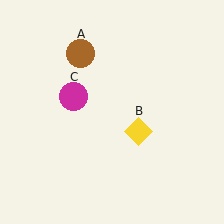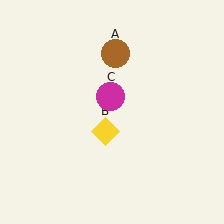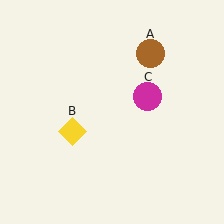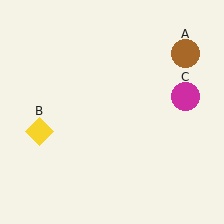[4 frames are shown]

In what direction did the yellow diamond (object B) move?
The yellow diamond (object B) moved left.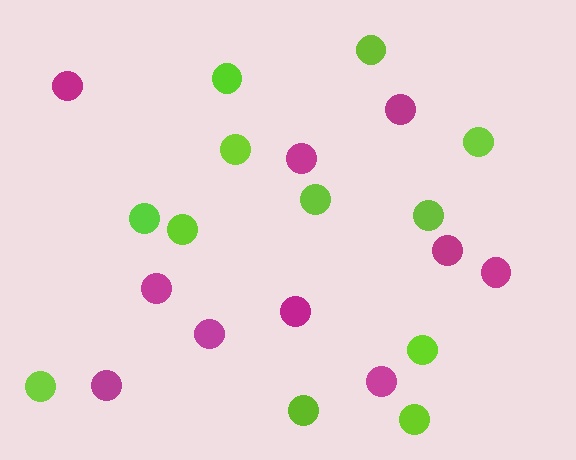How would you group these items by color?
There are 2 groups: one group of magenta circles (10) and one group of lime circles (12).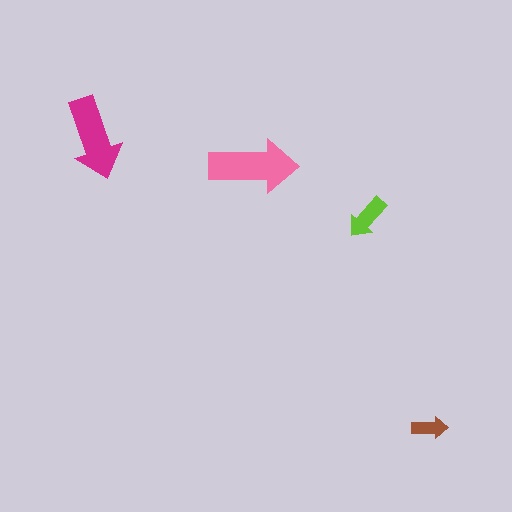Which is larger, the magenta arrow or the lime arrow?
The magenta one.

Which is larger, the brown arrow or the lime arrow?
The lime one.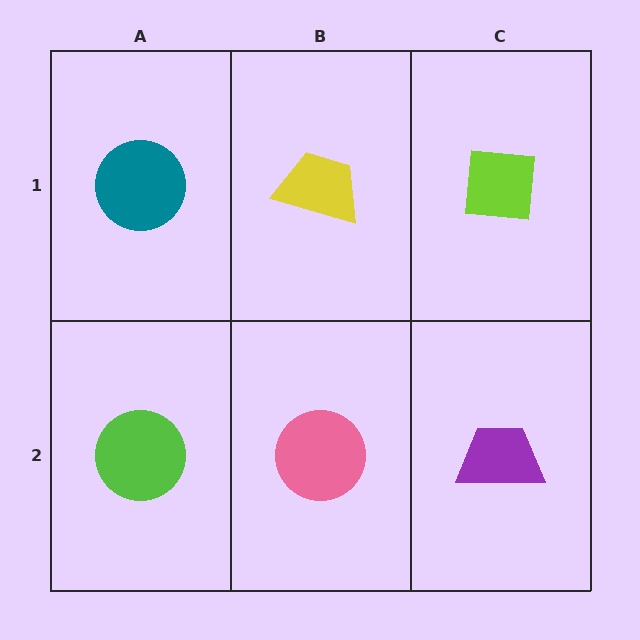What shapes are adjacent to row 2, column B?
A yellow trapezoid (row 1, column B), a lime circle (row 2, column A), a purple trapezoid (row 2, column C).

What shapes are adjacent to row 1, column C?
A purple trapezoid (row 2, column C), a yellow trapezoid (row 1, column B).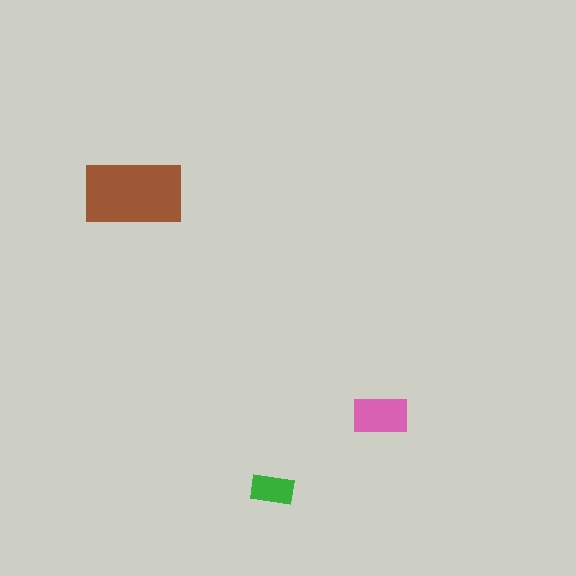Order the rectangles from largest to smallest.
the brown one, the pink one, the green one.